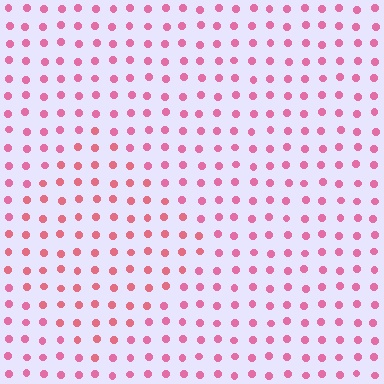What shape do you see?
I see a diamond.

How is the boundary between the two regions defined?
The boundary is defined purely by a slight shift in hue (about 18 degrees). Spacing, size, and orientation are identical on both sides.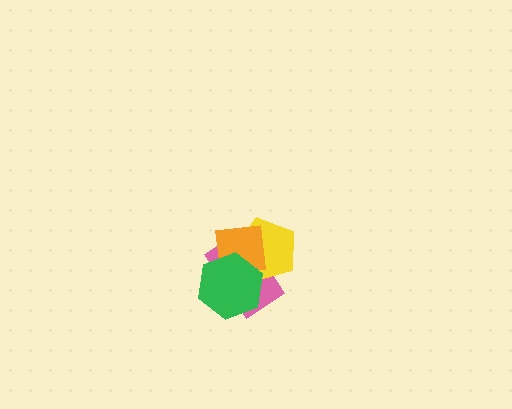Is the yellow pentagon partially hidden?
Yes, it is partially covered by another shape.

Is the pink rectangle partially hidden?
Yes, it is partially covered by another shape.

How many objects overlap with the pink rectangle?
3 objects overlap with the pink rectangle.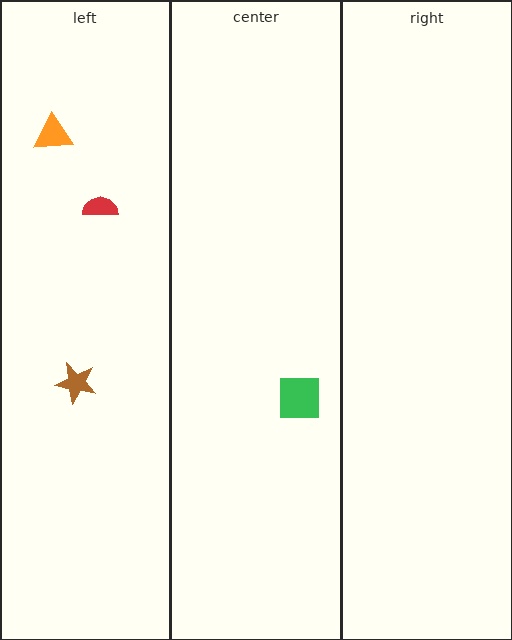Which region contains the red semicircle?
The left region.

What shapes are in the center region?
The green square.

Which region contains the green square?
The center region.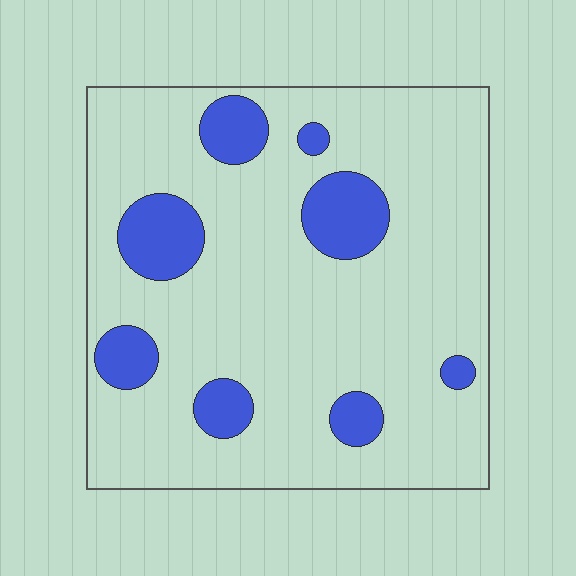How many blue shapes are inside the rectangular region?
8.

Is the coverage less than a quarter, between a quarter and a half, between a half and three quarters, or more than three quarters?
Less than a quarter.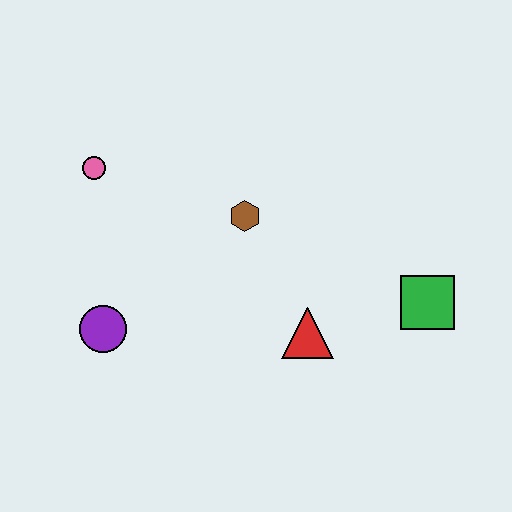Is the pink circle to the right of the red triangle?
No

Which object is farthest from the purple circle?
The green square is farthest from the purple circle.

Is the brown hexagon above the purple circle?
Yes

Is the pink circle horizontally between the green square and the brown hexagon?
No